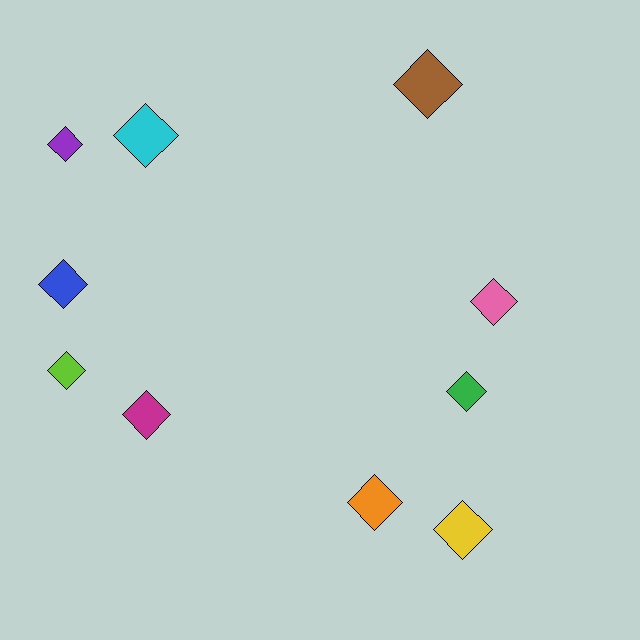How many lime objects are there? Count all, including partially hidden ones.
There is 1 lime object.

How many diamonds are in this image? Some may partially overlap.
There are 10 diamonds.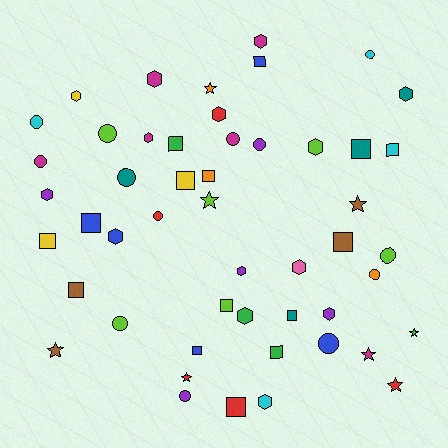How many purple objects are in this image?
There are 5 purple objects.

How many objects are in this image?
There are 50 objects.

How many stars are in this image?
There are 8 stars.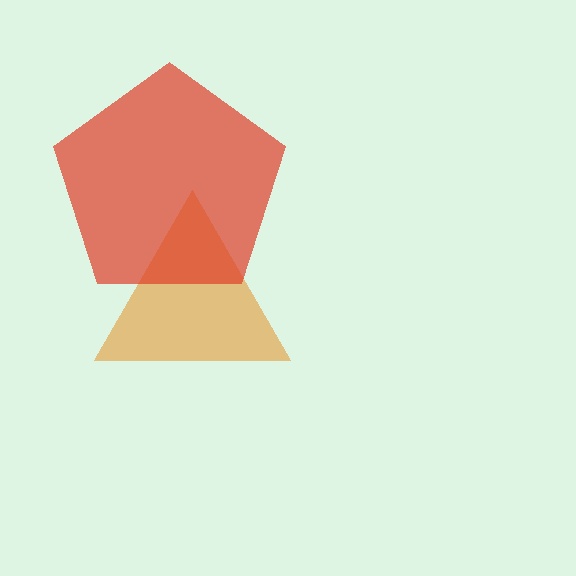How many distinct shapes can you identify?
There are 2 distinct shapes: an orange triangle, a red pentagon.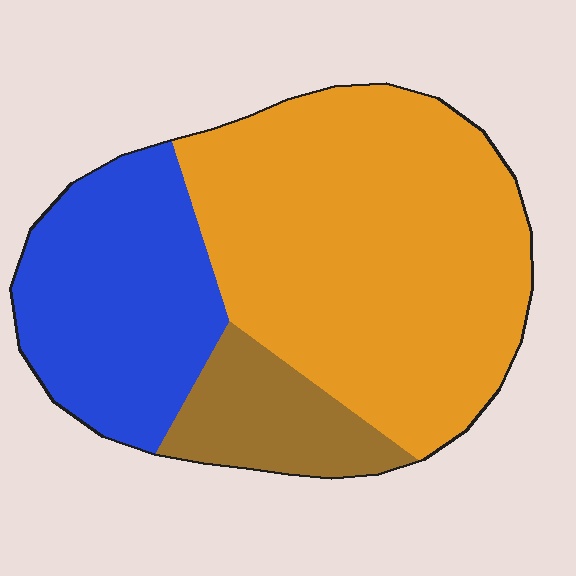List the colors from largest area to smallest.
From largest to smallest: orange, blue, brown.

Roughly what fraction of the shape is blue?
Blue covers about 30% of the shape.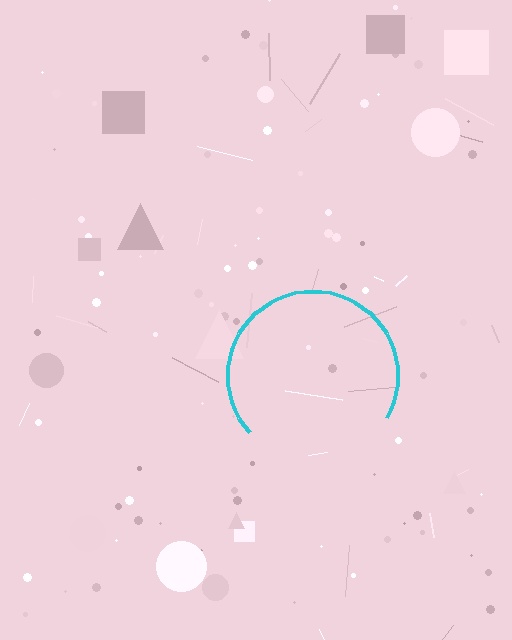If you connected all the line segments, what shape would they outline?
They would outline a circle.